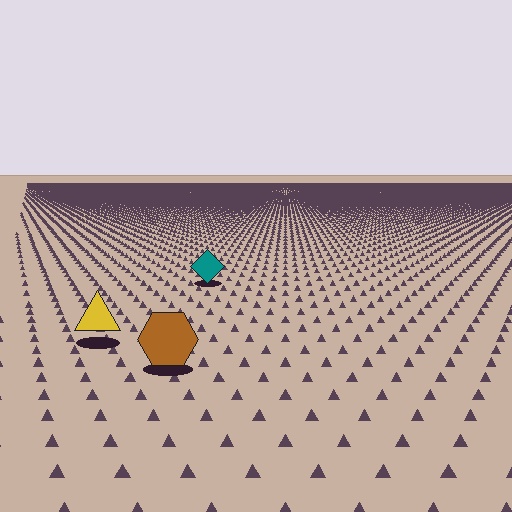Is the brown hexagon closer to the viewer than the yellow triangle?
Yes. The brown hexagon is closer — you can tell from the texture gradient: the ground texture is coarser near it.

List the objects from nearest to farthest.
From nearest to farthest: the brown hexagon, the yellow triangle, the teal diamond.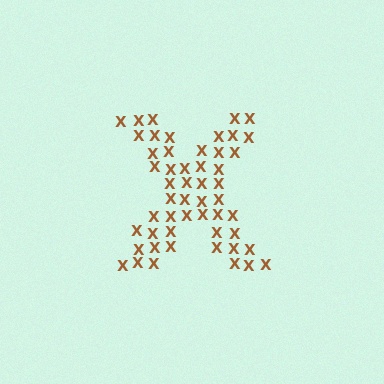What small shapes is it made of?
It is made of small letter X's.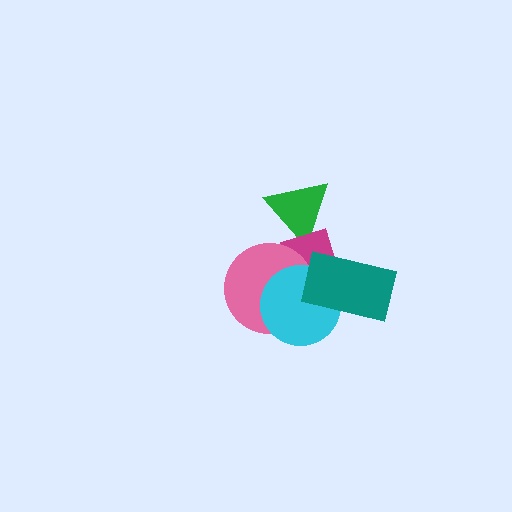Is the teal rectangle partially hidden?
No, no other shape covers it.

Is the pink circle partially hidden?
Yes, it is partially covered by another shape.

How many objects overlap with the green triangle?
1 object overlaps with the green triangle.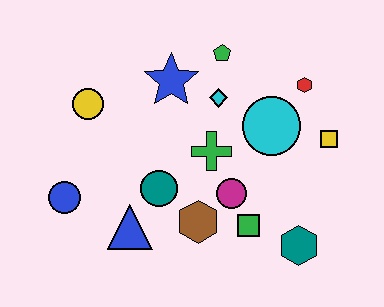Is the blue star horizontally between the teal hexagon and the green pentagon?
No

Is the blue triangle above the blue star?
No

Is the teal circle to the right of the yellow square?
No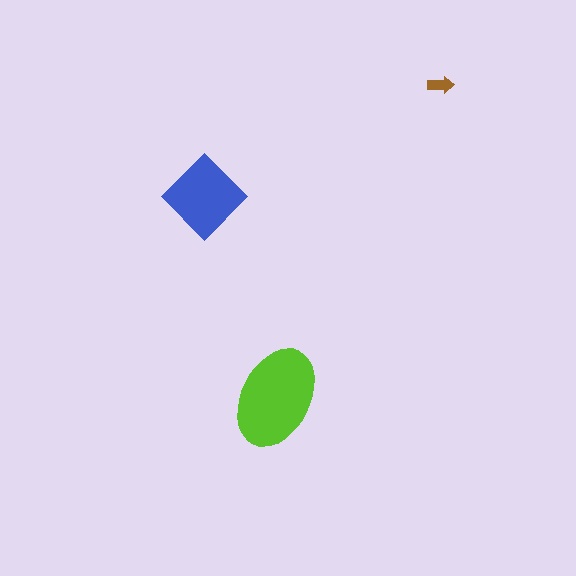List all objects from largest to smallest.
The lime ellipse, the blue diamond, the brown arrow.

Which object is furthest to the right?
The brown arrow is rightmost.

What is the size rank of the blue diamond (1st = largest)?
2nd.